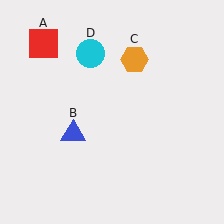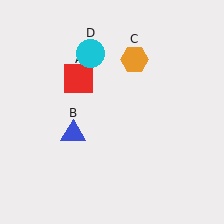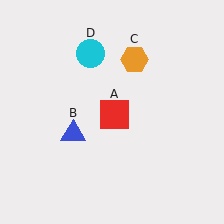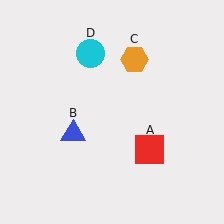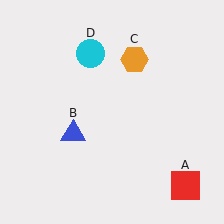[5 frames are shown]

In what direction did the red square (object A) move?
The red square (object A) moved down and to the right.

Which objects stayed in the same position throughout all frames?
Blue triangle (object B) and orange hexagon (object C) and cyan circle (object D) remained stationary.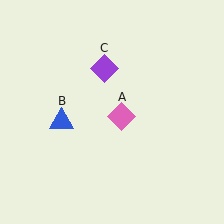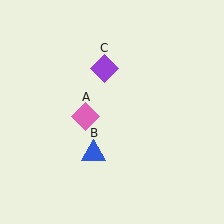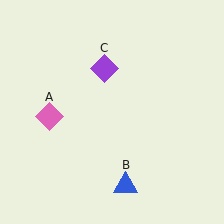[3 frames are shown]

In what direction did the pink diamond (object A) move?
The pink diamond (object A) moved left.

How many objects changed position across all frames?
2 objects changed position: pink diamond (object A), blue triangle (object B).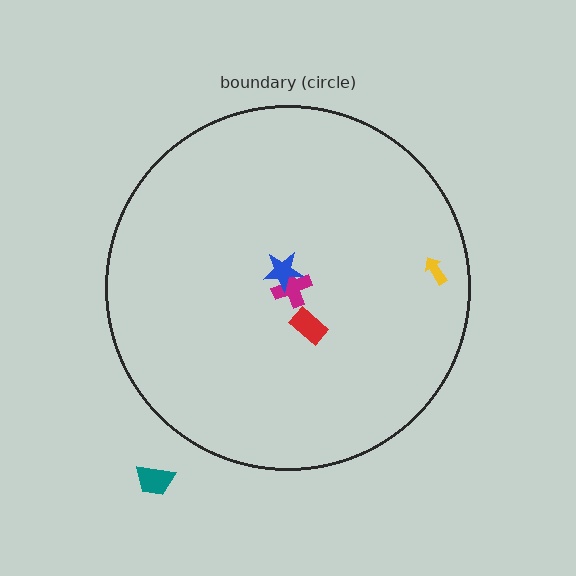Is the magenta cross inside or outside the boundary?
Inside.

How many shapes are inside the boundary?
4 inside, 1 outside.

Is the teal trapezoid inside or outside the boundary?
Outside.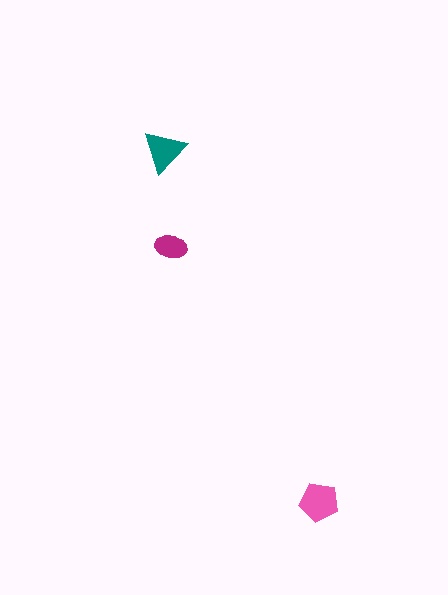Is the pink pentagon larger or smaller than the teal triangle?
Larger.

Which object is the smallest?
The magenta ellipse.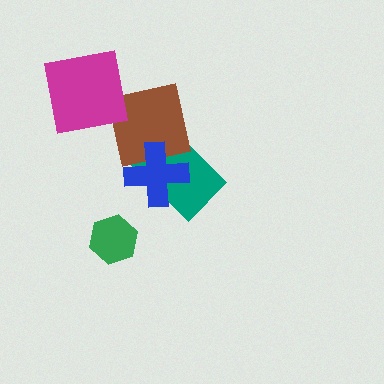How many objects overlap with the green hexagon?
0 objects overlap with the green hexagon.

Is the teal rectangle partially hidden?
Yes, it is partially covered by another shape.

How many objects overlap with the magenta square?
0 objects overlap with the magenta square.